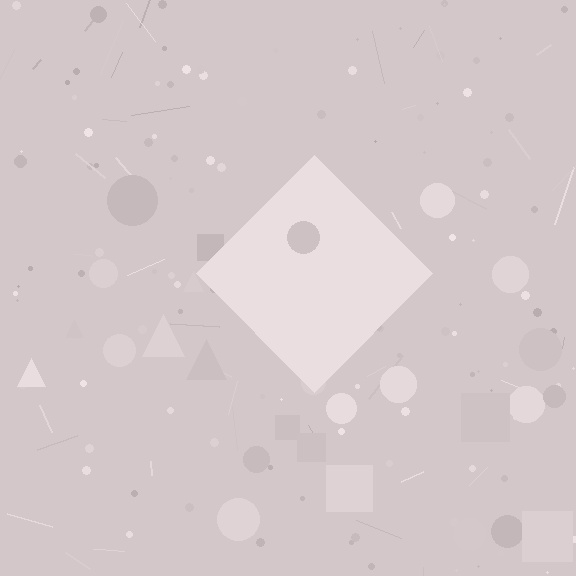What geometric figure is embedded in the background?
A diamond is embedded in the background.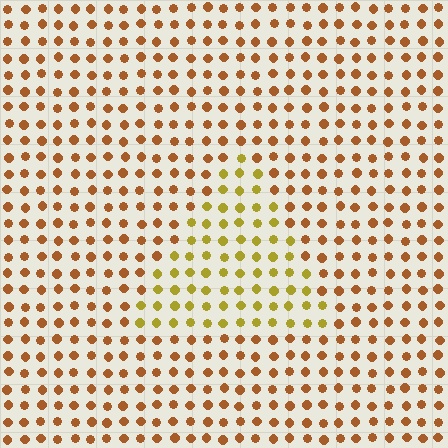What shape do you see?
I see a triangle.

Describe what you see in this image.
The image is filled with small brown elements in a uniform arrangement. A triangle-shaped region is visible where the elements are tinted to a slightly different hue, forming a subtle color boundary.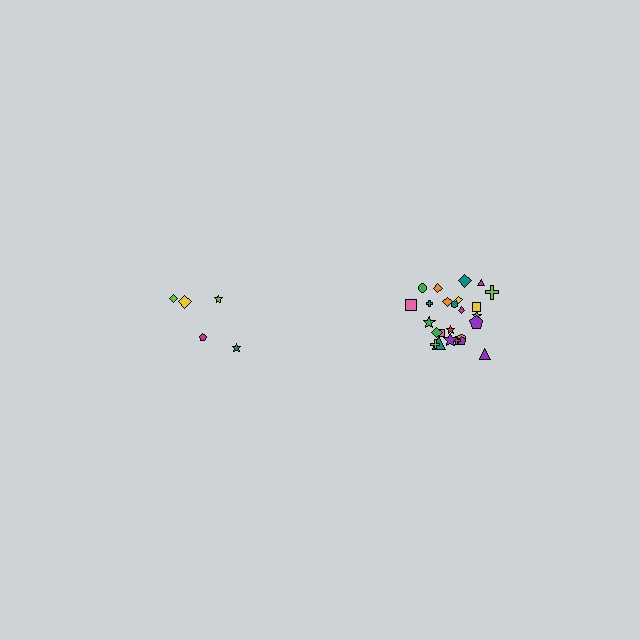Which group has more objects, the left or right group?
The right group.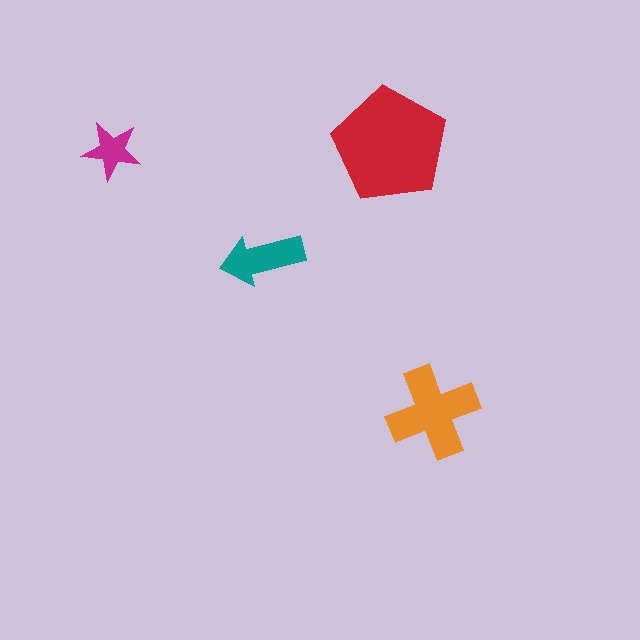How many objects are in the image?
There are 4 objects in the image.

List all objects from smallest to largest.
The magenta star, the teal arrow, the orange cross, the red pentagon.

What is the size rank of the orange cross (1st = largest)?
2nd.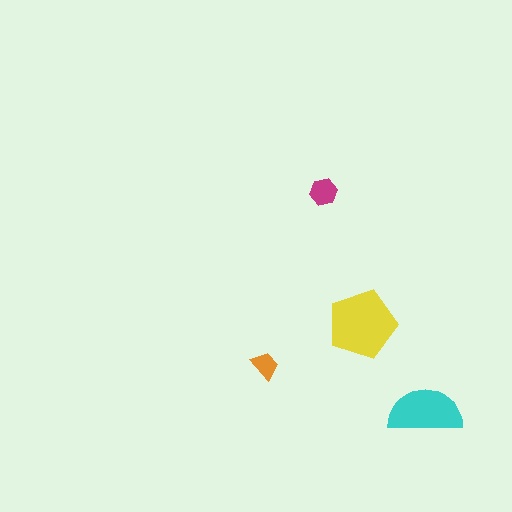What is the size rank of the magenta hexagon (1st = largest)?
3rd.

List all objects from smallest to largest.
The orange trapezoid, the magenta hexagon, the cyan semicircle, the yellow pentagon.